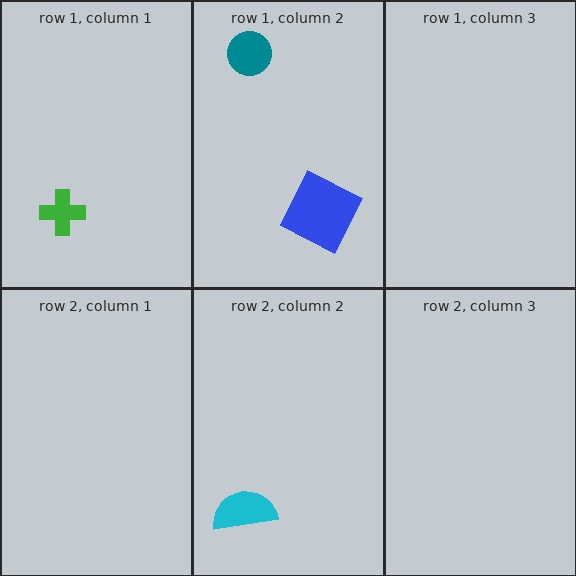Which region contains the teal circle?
The row 1, column 2 region.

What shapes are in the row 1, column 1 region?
The green cross.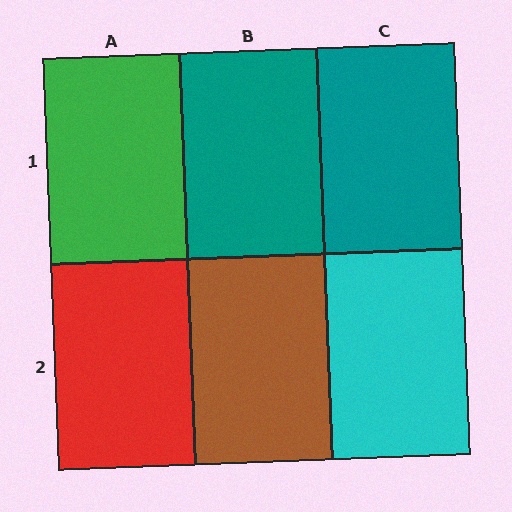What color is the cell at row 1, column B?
Teal.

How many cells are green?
1 cell is green.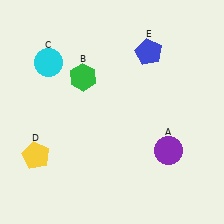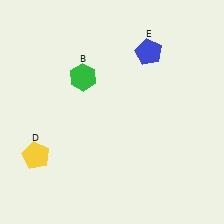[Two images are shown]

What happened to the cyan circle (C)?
The cyan circle (C) was removed in Image 2. It was in the top-left area of Image 1.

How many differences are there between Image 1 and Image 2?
There are 2 differences between the two images.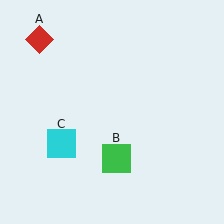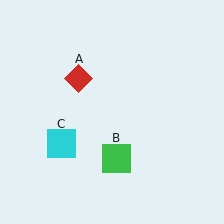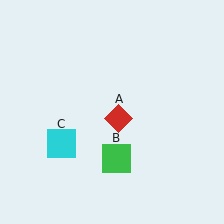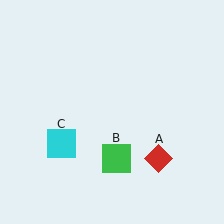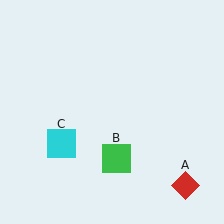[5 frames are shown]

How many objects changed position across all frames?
1 object changed position: red diamond (object A).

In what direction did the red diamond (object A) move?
The red diamond (object A) moved down and to the right.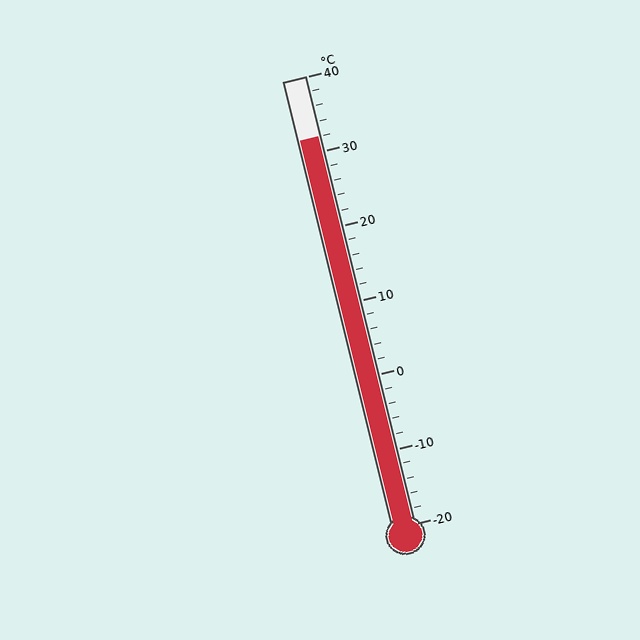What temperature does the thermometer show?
The thermometer shows approximately 32°C.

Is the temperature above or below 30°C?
The temperature is above 30°C.